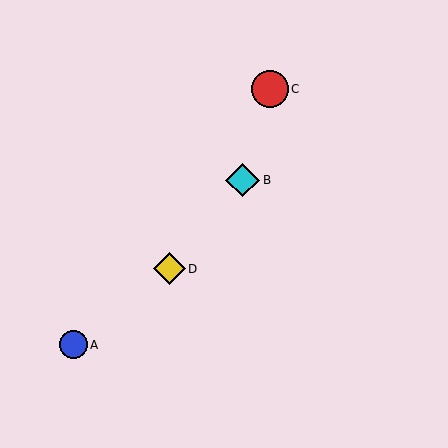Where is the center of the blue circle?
The center of the blue circle is at (73, 345).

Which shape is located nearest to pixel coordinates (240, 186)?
The cyan diamond (labeled B) at (243, 180) is nearest to that location.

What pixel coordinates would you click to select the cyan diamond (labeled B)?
Click at (243, 180) to select the cyan diamond B.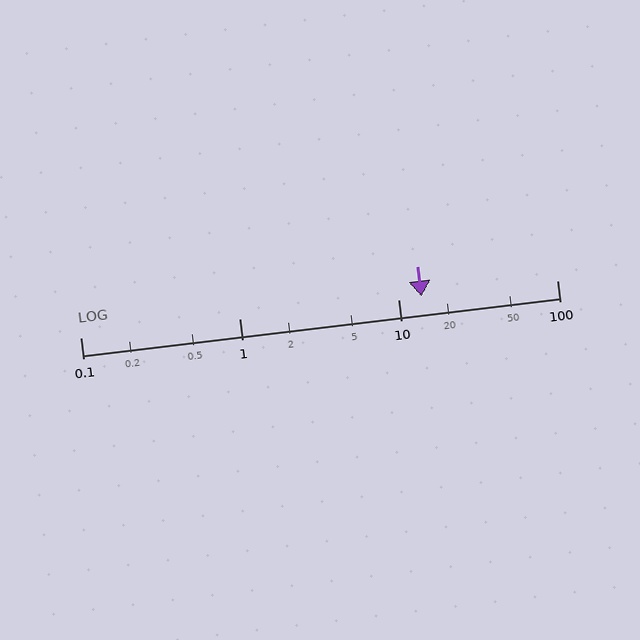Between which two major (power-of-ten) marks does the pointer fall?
The pointer is between 10 and 100.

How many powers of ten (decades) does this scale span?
The scale spans 3 decades, from 0.1 to 100.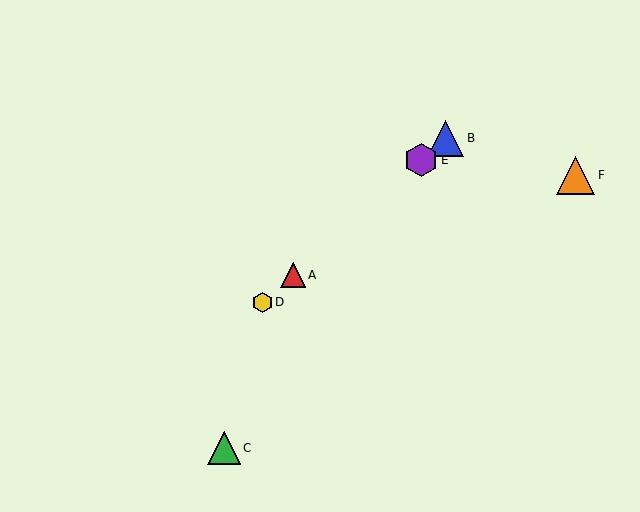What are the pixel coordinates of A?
Object A is at (293, 275).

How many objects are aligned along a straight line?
4 objects (A, B, D, E) are aligned along a straight line.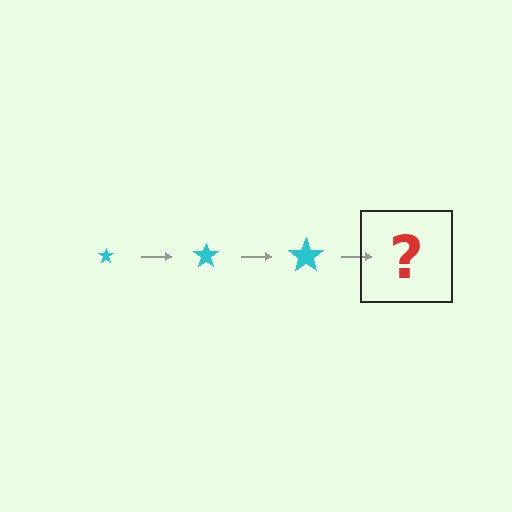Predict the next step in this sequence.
The next step is a cyan star, larger than the previous one.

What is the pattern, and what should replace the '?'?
The pattern is that the star gets progressively larger each step. The '?' should be a cyan star, larger than the previous one.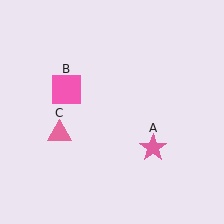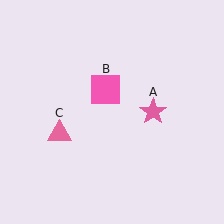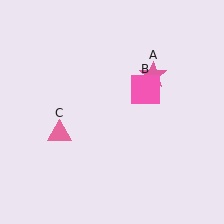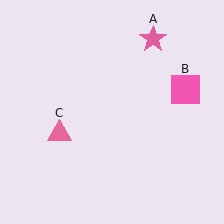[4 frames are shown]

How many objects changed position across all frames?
2 objects changed position: pink star (object A), pink square (object B).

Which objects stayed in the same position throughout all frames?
Pink triangle (object C) remained stationary.